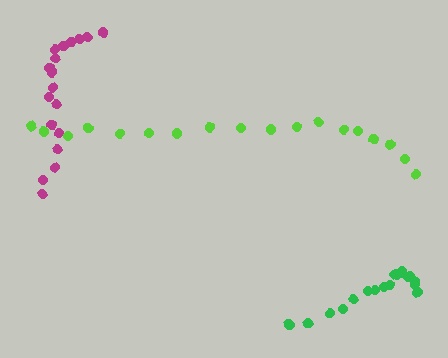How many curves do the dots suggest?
There are 3 distinct paths.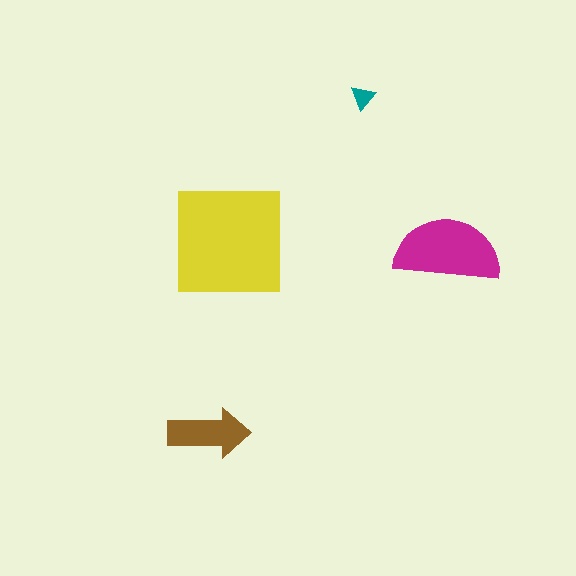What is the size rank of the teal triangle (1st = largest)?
4th.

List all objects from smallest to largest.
The teal triangle, the brown arrow, the magenta semicircle, the yellow square.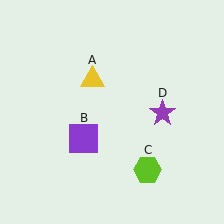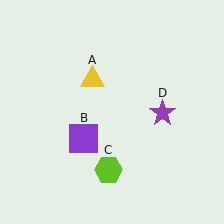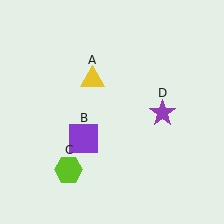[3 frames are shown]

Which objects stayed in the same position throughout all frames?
Yellow triangle (object A) and purple square (object B) and purple star (object D) remained stationary.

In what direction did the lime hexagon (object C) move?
The lime hexagon (object C) moved left.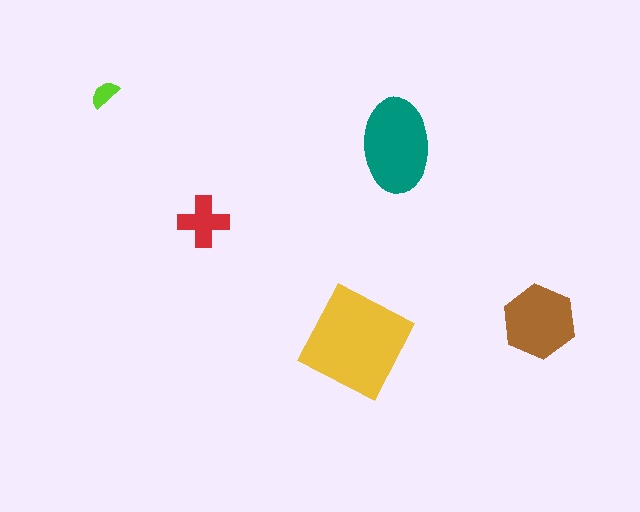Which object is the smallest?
The lime semicircle.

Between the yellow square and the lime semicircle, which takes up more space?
The yellow square.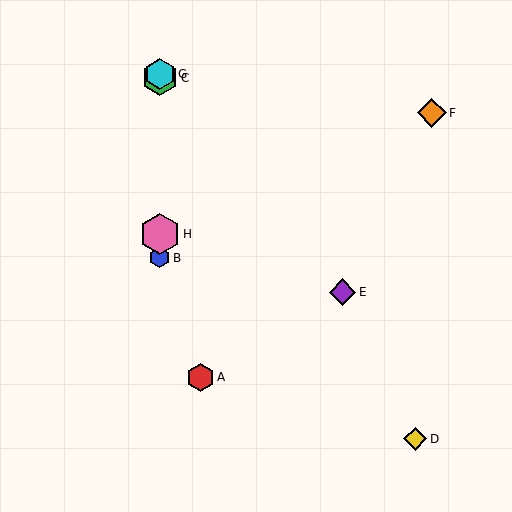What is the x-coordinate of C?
Object C is at x≈160.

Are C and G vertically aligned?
Yes, both are at x≈160.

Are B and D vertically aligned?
No, B is at x≈160 and D is at x≈415.